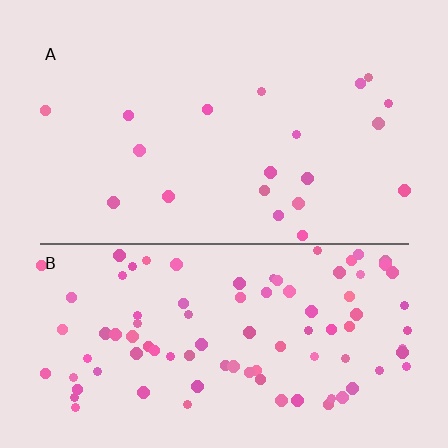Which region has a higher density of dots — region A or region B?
B (the bottom).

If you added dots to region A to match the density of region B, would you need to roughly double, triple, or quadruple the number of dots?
Approximately quadruple.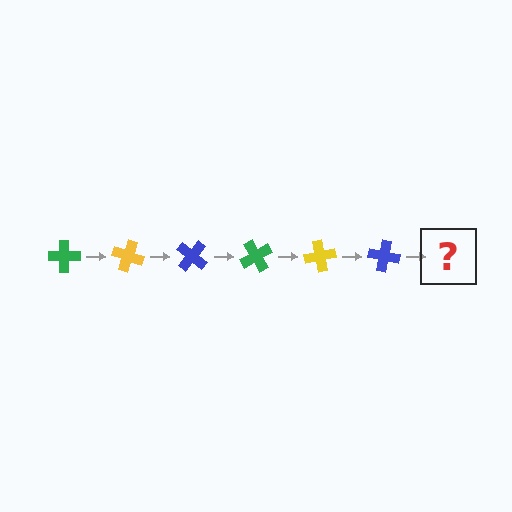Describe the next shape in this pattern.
It should be a green cross, rotated 120 degrees from the start.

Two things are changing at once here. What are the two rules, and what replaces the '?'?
The two rules are that it rotates 20 degrees each step and the color cycles through green, yellow, and blue. The '?' should be a green cross, rotated 120 degrees from the start.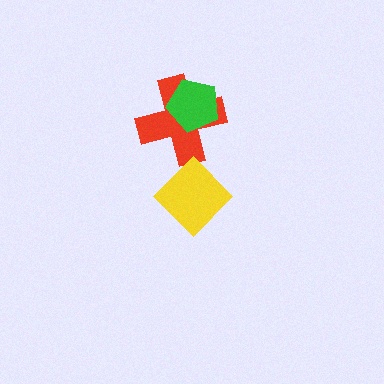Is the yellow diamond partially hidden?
No, no other shape covers it.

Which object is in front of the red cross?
The green pentagon is in front of the red cross.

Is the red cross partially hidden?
Yes, it is partially covered by another shape.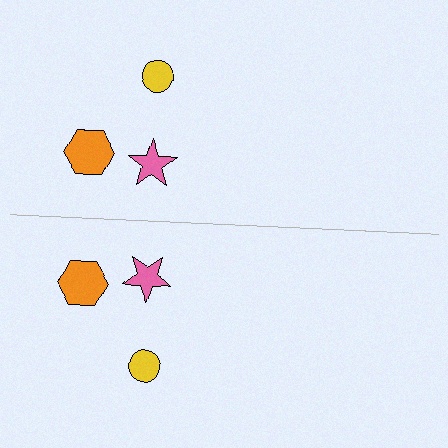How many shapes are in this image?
There are 6 shapes in this image.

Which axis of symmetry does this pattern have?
The pattern has a horizontal axis of symmetry running through the center of the image.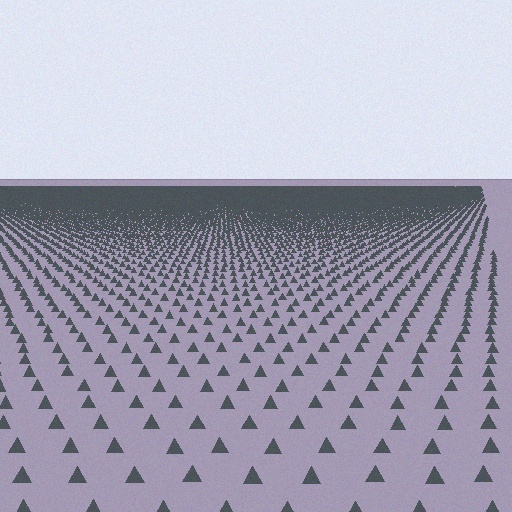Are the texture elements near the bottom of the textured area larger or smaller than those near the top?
Larger. Near the bottom, elements are closer to the viewer and appear at a bigger on-screen size.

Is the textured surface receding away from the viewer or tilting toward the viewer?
The surface is receding away from the viewer. Texture elements get smaller and denser toward the top.